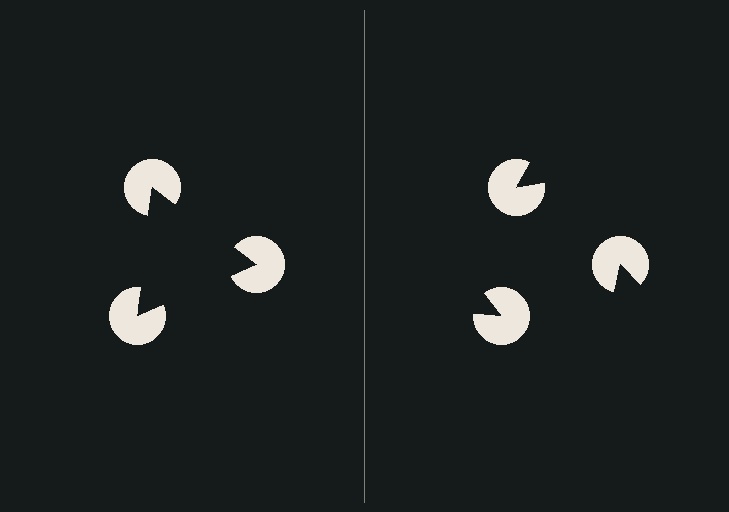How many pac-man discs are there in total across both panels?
6 — 3 on each side.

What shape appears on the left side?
An illusory triangle.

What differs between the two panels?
The pac-man discs are positioned identically on both sides; only the wedge orientations differ. On the left they align to a triangle; on the right they are misaligned.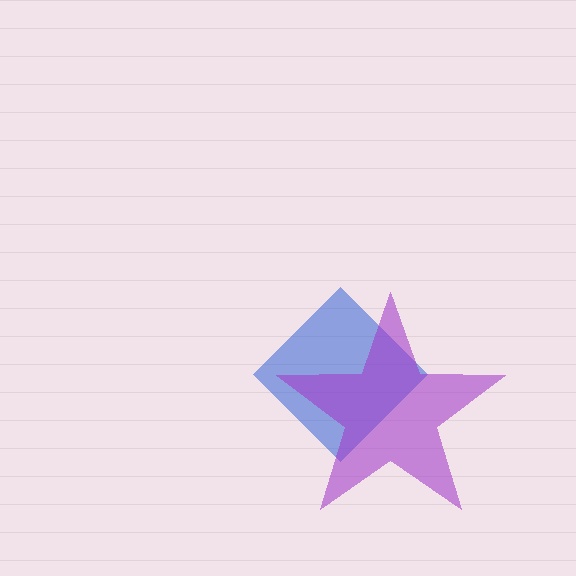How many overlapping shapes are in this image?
There are 2 overlapping shapes in the image.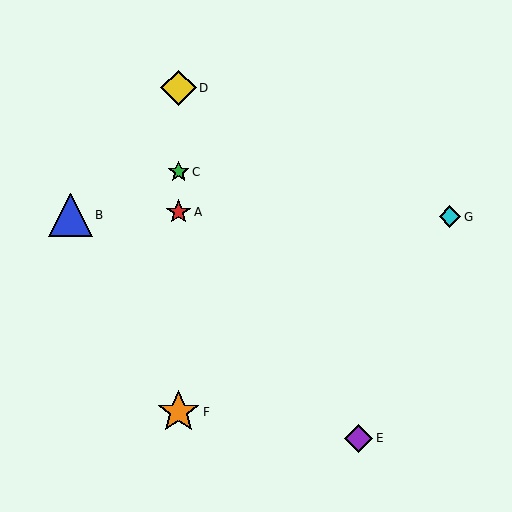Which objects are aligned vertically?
Objects A, C, D, F are aligned vertically.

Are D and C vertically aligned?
Yes, both are at x≈179.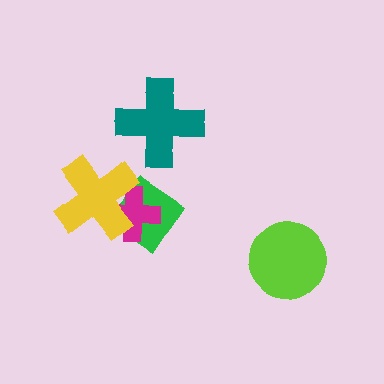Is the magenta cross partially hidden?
Yes, it is partially covered by another shape.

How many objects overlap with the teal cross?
0 objects overlap with the teal cross.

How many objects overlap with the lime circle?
0 objects overlap with the lime circle.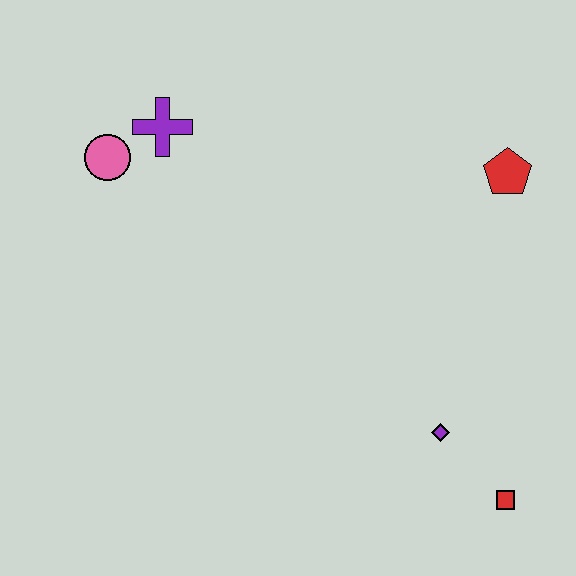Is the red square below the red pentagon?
Yes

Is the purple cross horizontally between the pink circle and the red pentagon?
Yes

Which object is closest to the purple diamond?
The red square is closest to the purple diamond.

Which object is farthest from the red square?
The pink circle is farthest from the red square.